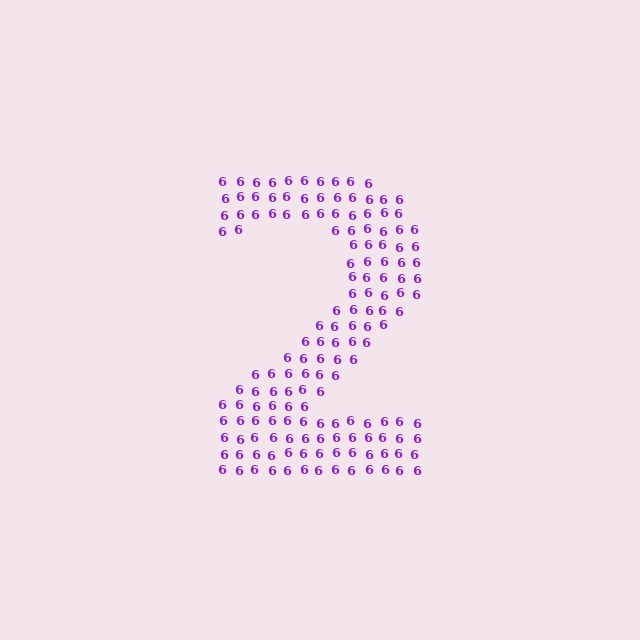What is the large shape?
The large shape is the digit 2.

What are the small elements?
The small elements are digit 6's.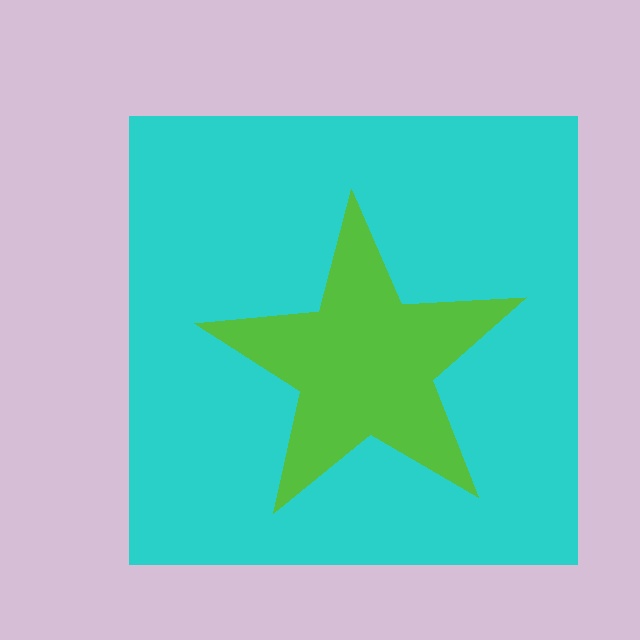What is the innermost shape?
The lime star.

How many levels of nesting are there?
2.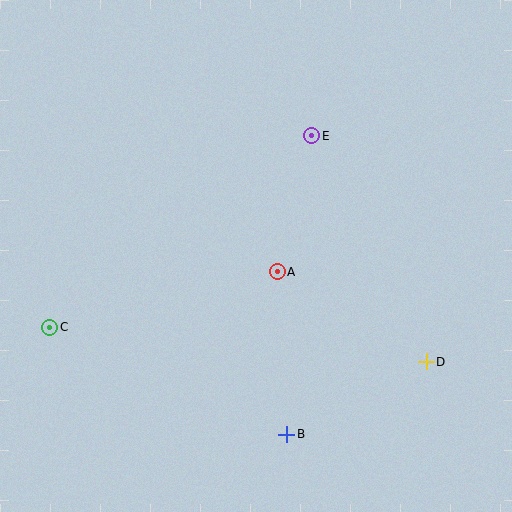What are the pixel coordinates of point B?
Point B is at (287, 434).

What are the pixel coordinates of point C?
Point C is at (50, 327).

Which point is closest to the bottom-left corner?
Point C is closest to the bottom-left corner.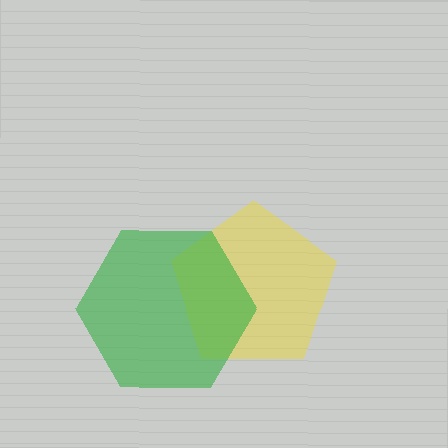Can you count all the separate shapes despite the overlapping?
Yes, there are 2 separate shapes.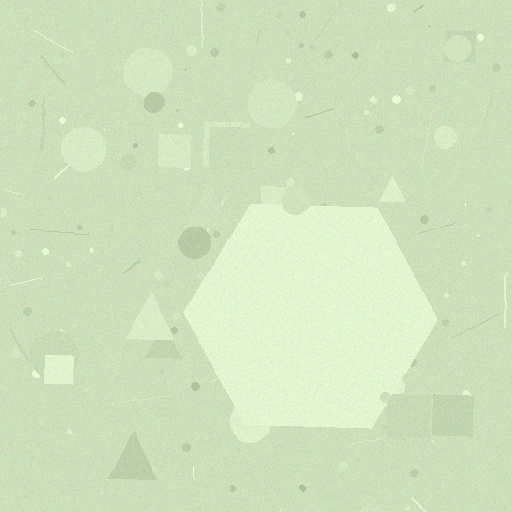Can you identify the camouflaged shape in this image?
The camouflaged shape is a hexagon.